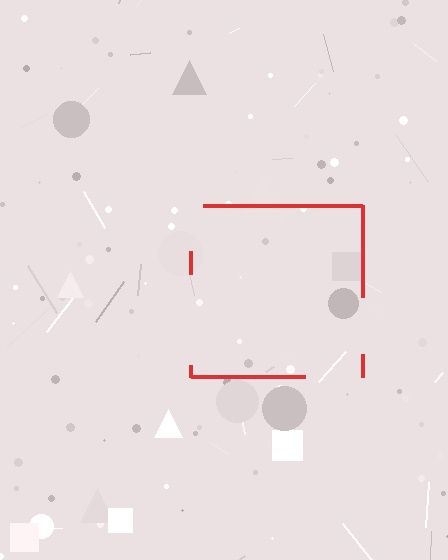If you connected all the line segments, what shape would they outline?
They would outline a square.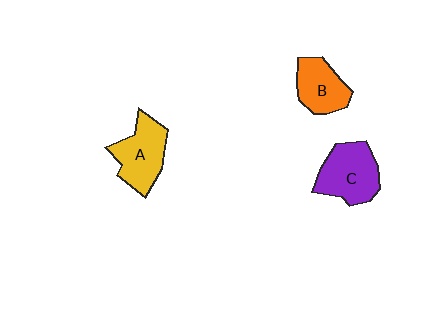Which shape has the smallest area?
Shape B (orange).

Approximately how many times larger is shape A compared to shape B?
Approximately 1.2 times.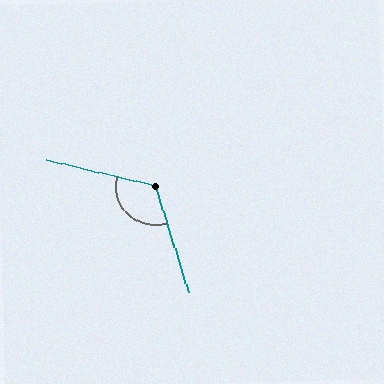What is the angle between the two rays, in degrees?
Approximately 121 degrees.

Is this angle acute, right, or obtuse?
It is obtuse.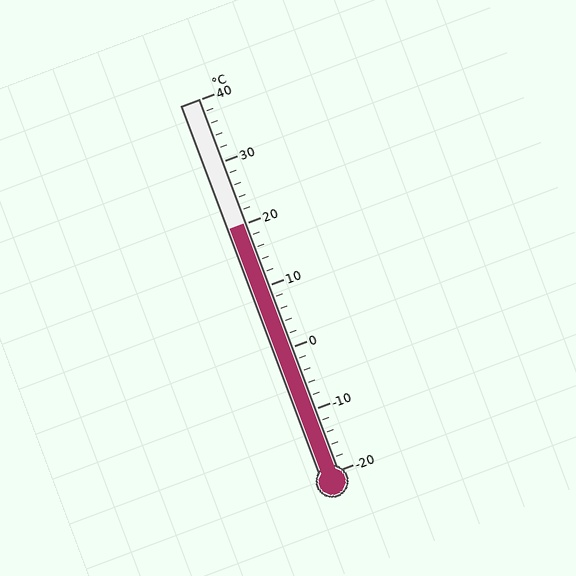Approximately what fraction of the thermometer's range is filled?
The thermometer is filled to approximately 65% of its range.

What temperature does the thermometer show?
The thermometer shows approximately 20°C.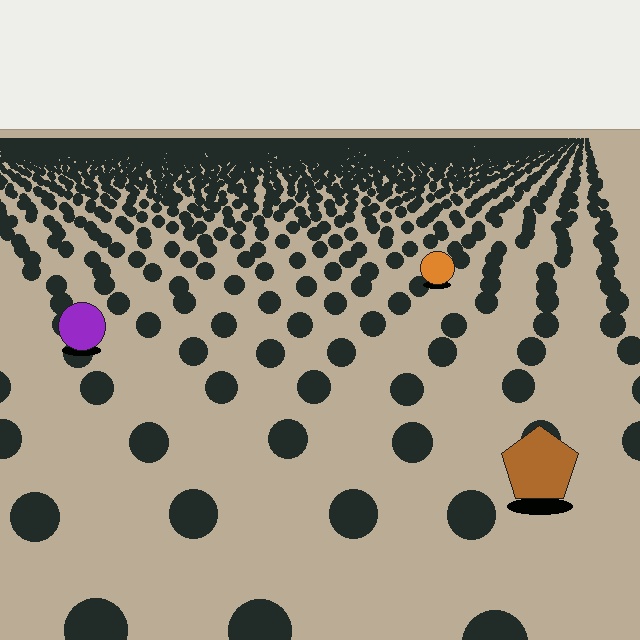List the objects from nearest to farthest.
From nearest to farthest: the brown pentagon, the purple circle, the orange circle.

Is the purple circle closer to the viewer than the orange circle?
Yes. The purple circle is closer — you can tell from the texture gradient: the ground texture is coarser near it.